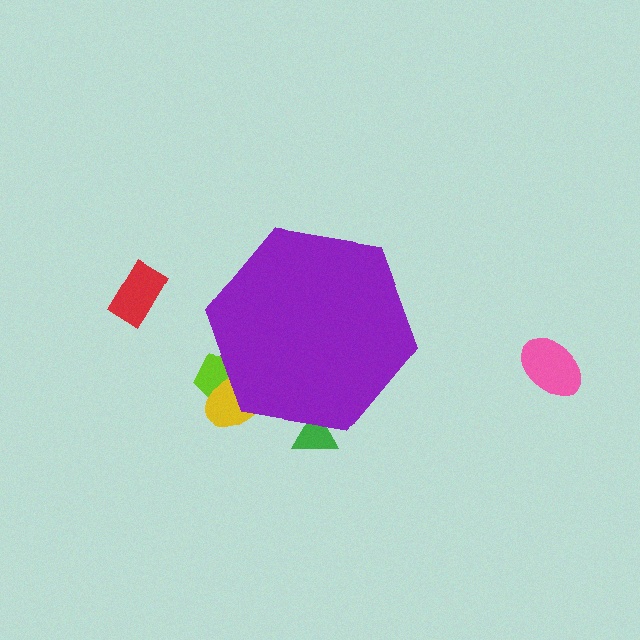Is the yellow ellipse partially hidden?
Yes, the yellow ellipse is partially hidden behind the purple hexagon.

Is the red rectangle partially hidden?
No, the red rectangle is fully visible.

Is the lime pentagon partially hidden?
Yes, the lime pentagon is partially hidden behind the purple hexagon.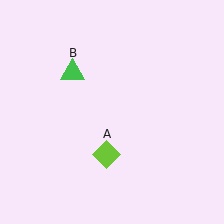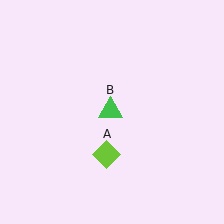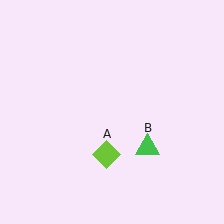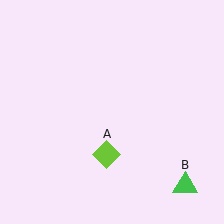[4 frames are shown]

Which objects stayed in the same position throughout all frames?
Lime diamond (object A) remained stationary.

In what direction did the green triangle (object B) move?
The green triangle (object B) moved down and to the right.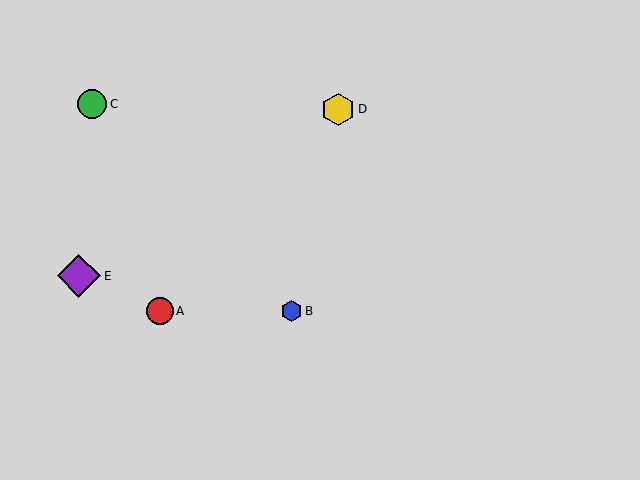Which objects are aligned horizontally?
Objects A, B are aligned horizontally.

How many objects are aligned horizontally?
2 objects (A, B) are aligned horizontally.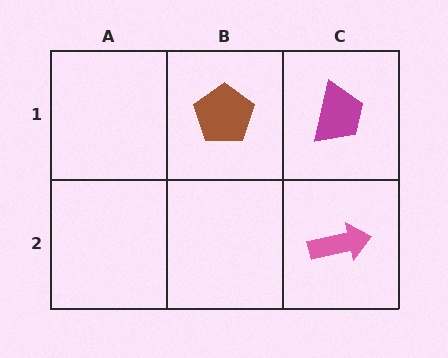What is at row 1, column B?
A brown pentagon.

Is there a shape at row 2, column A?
No, that cell is empty.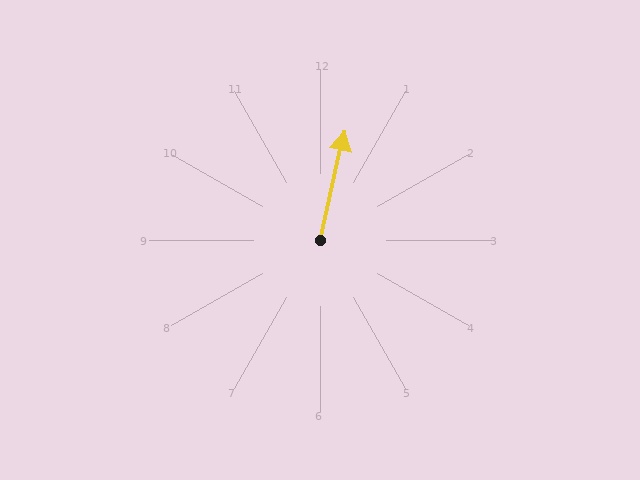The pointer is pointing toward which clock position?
Roughly 12 o'clock.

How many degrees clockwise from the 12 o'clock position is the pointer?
Approximately 13 degrees.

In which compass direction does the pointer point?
North.